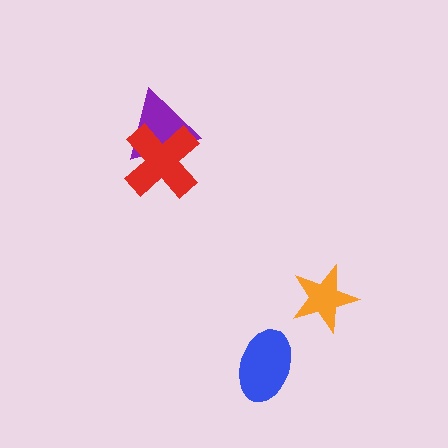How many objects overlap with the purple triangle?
1 object overlaps with the purple triangle.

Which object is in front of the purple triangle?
The red cross is in front of the purple triangle.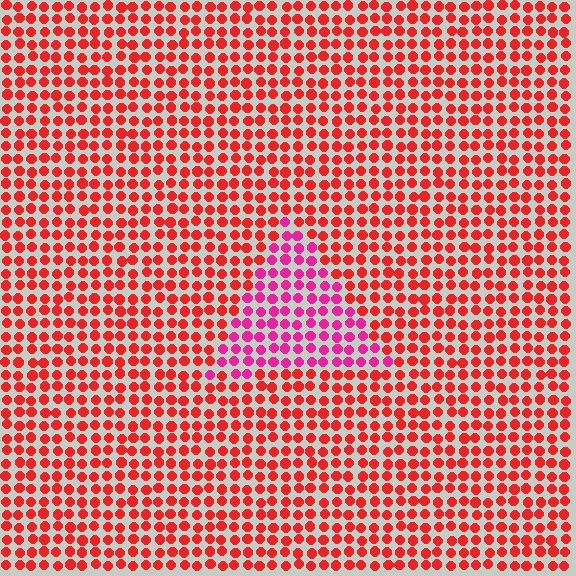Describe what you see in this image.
The image is filled with small red elements in a uniform arrangement. A triangle-shaped region is visible where the elements are tinted to a slightly different hue, forming a subtle color boundary.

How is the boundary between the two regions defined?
The boundary is defined purely by a slight shift in hue (about 38 degrees). Spacing, size, and orientation are identical on both sides.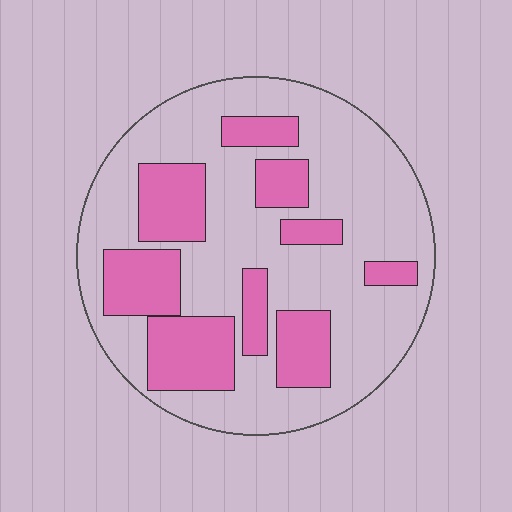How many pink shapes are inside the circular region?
9.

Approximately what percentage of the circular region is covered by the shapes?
Approximately 30%.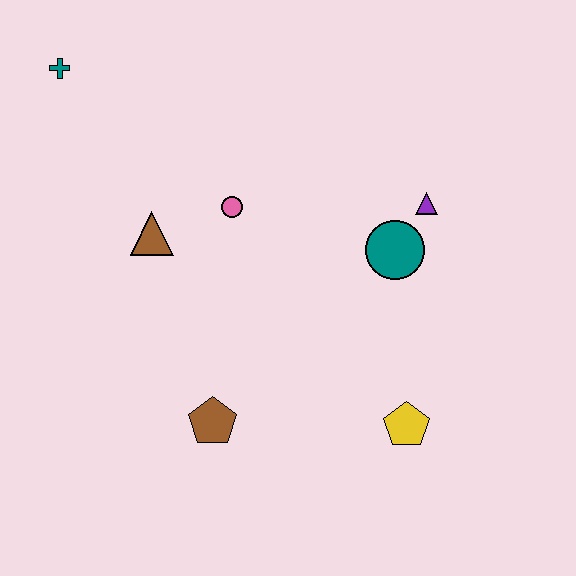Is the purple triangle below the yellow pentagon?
No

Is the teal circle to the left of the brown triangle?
No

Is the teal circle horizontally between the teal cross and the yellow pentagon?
Yes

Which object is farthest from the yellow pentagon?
The teal cross is farthest from the yellow pentagon.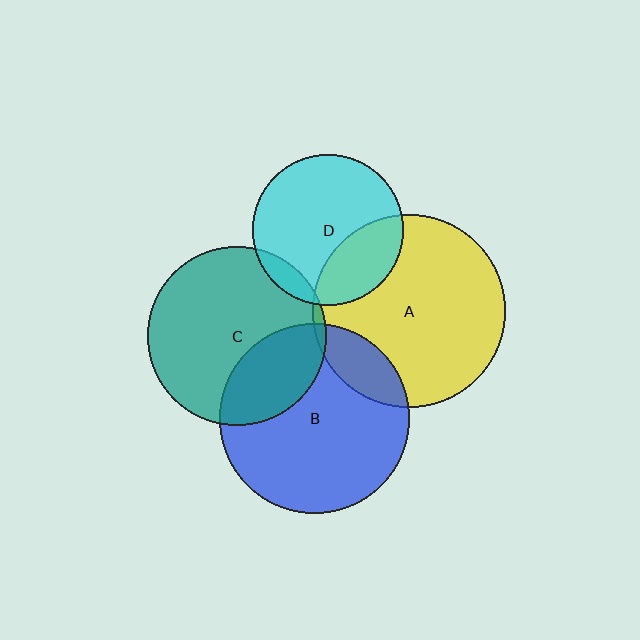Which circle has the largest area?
Circle A (yellow).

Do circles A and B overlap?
Yes.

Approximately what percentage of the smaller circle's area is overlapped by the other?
Approximately 15%.